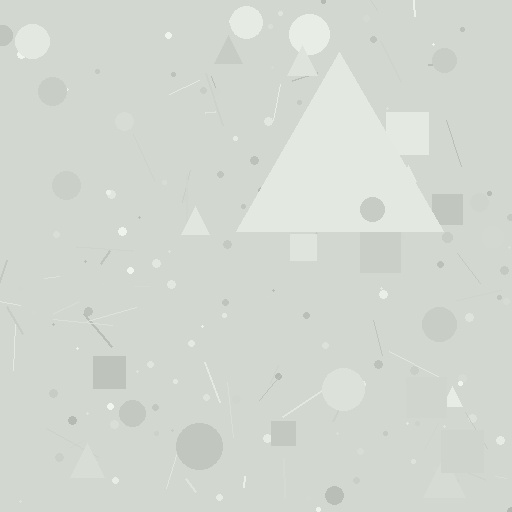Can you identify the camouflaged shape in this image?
The camouflaged shape is a triangle.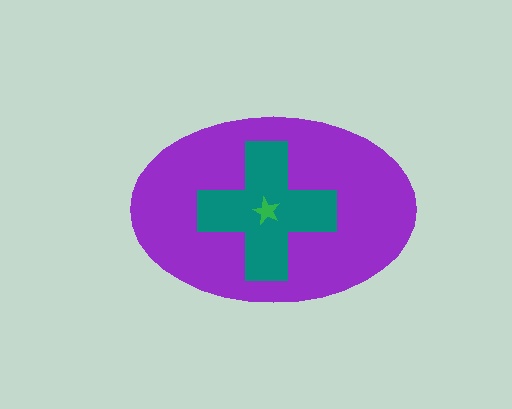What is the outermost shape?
The purple ellipse.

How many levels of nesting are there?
3.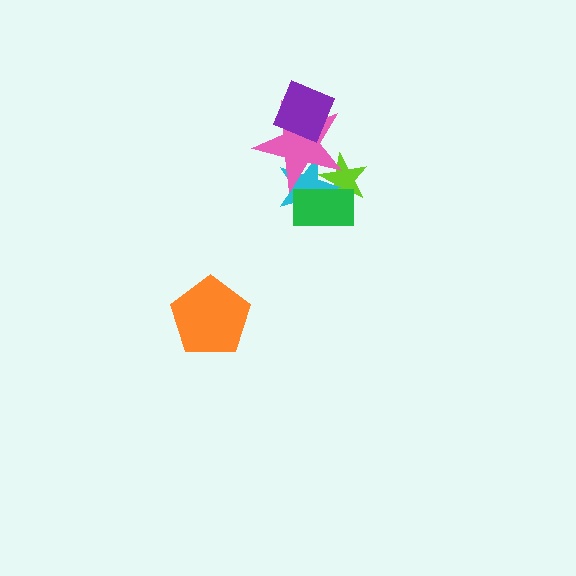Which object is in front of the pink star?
The purple diamond is in front of the pink star.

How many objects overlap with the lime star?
3 objects overlap with the lime star.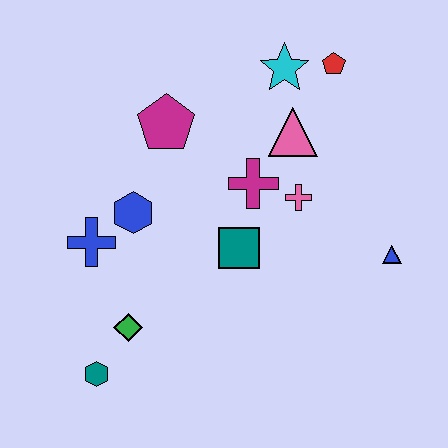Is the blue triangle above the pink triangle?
No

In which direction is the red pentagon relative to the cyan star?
The red pentagon is to the right of the cyan star.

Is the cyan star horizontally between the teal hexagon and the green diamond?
No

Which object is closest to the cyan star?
The red pentagon is closest to the cyan star.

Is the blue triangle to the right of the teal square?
Yes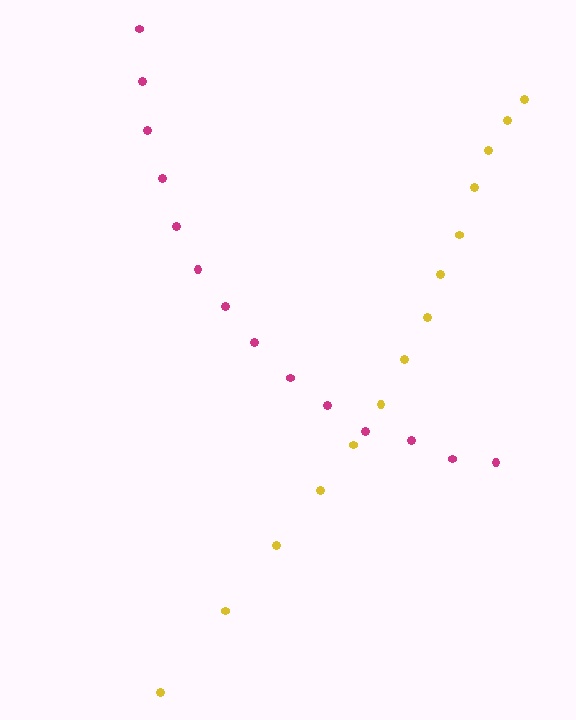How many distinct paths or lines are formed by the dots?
There are 2 distinct paths.